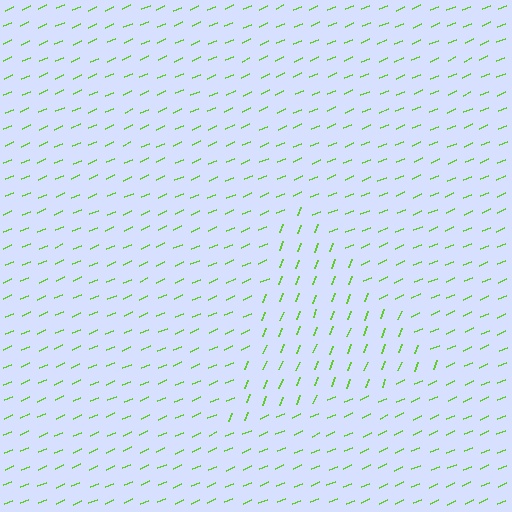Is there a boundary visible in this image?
Yes, there is a texture boundary formed by a change in line orientation.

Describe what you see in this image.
The image is filled with small lime line segments. A triangle region in the image has lines oriented differently from the surrounding lines, creating a visible texture boundary.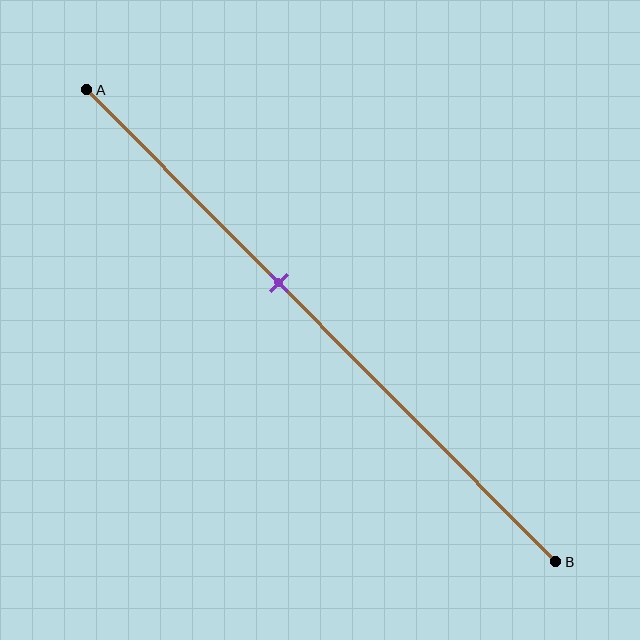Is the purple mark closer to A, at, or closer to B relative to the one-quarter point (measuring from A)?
The purple mark is closer to point B than the one-quarter point of segment AB.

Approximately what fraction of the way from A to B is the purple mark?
The purple mark is approximately 40% of the way from A to B.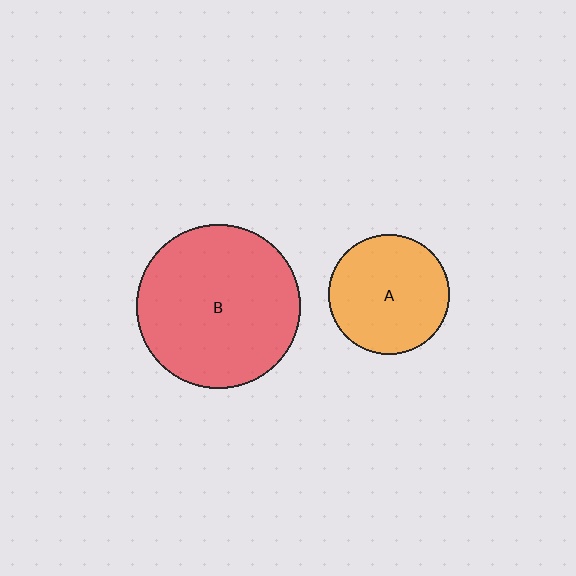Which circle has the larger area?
Circle B (red).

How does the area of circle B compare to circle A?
Approximately 1.9 times.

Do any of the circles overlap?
No, none of the circles overlap.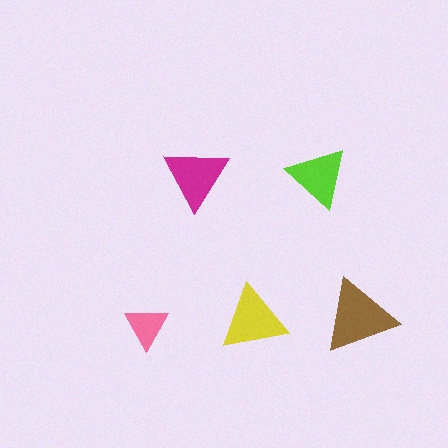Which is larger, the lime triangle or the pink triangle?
The lime one.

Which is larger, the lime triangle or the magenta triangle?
The magenta one.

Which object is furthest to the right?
The brown triangle is rightmost.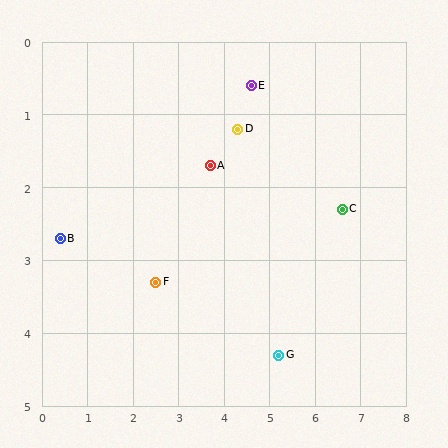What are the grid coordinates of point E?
Point E is at approximately (4.6, 0.6).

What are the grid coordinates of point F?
Point F is at approximately (2.5, 3.3).